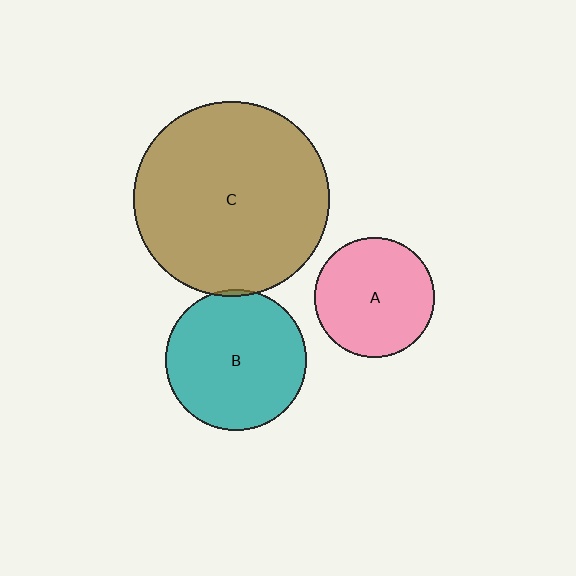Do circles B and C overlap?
Yes.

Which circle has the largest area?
Circle C (brown).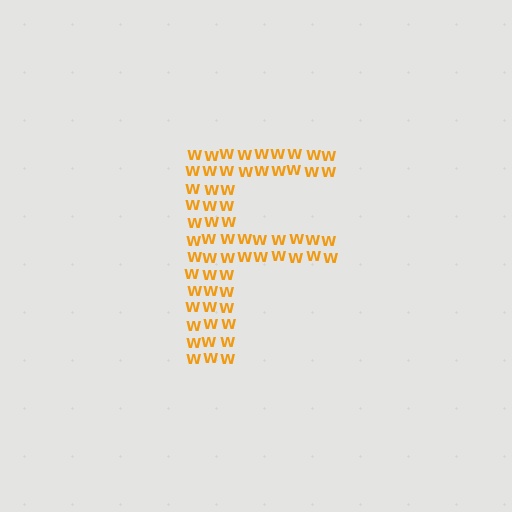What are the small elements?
The small elements are letter W's.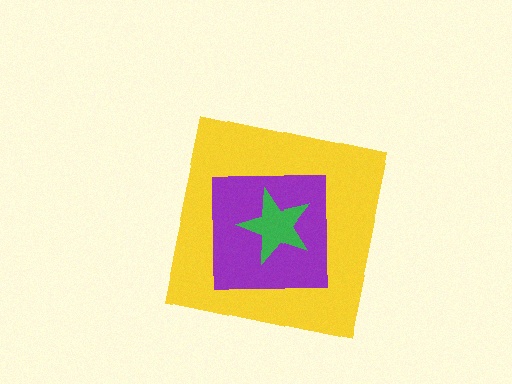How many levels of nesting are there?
3.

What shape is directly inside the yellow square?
The purple square.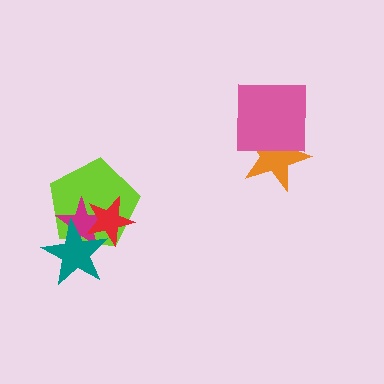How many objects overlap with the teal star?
3 objects overlap with the teal star.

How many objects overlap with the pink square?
1 object overlaps with the pink square.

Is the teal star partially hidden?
No, no other shape covers it.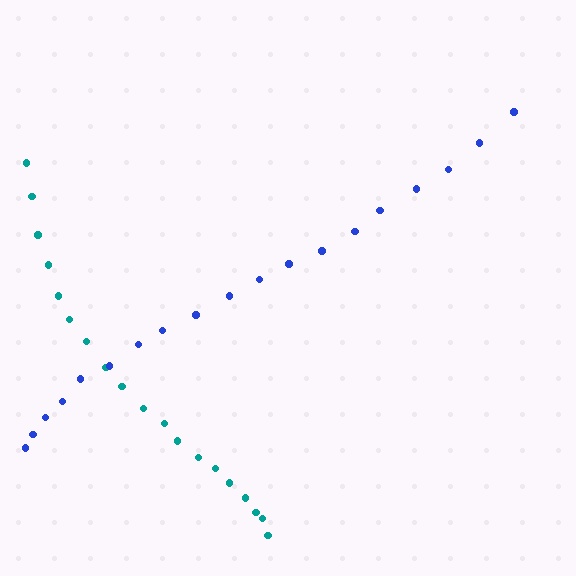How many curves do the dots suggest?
There are 2 distinct paths.